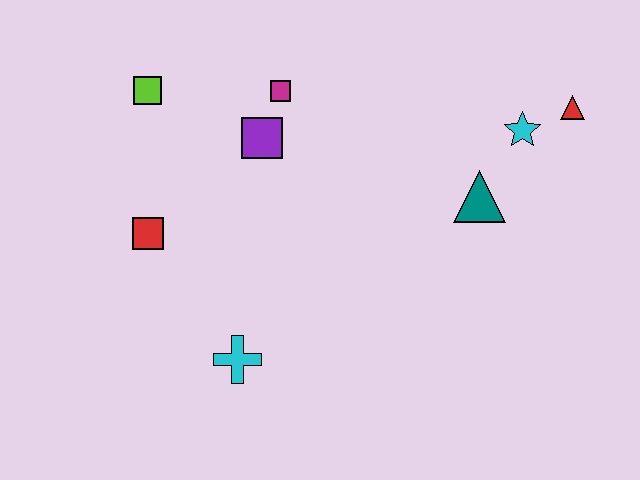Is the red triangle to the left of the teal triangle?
No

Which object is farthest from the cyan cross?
The red triangle is farthest from the cyan cross.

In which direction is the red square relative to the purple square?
The red square is to the left of the purple square.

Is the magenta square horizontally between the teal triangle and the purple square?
Yes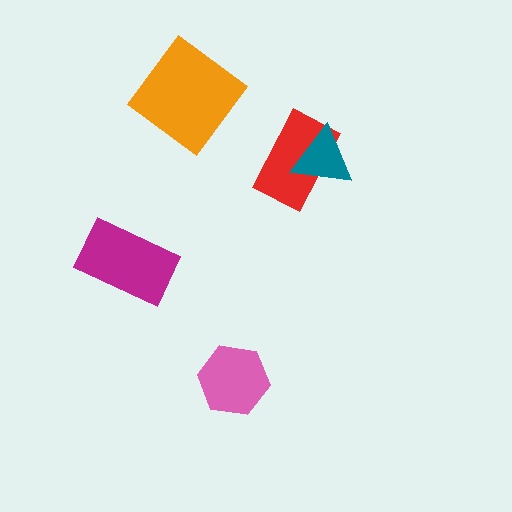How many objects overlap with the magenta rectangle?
0 objects overlap with the magenta rectangle.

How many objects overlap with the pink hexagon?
0 objects overlap with the pink hexagon.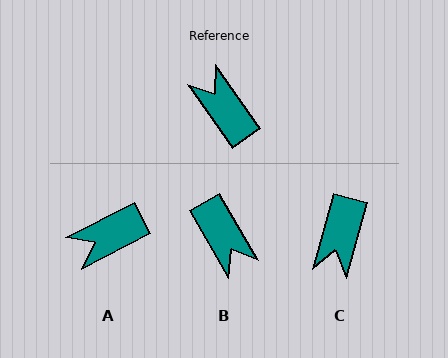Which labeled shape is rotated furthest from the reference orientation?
B, about 175 degrees away.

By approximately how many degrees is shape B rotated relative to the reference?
Approximately 175 degrees counter-clockwise.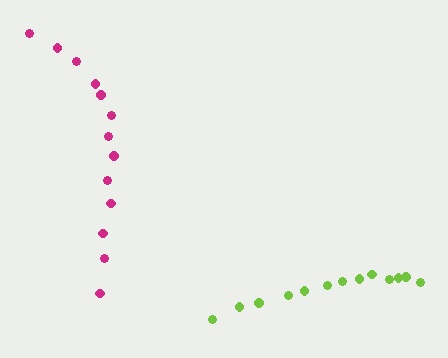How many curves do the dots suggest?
There are 2 distinct paths.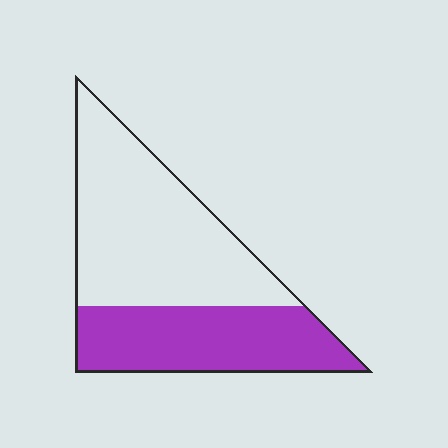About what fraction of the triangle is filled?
About two fifths (2/5).